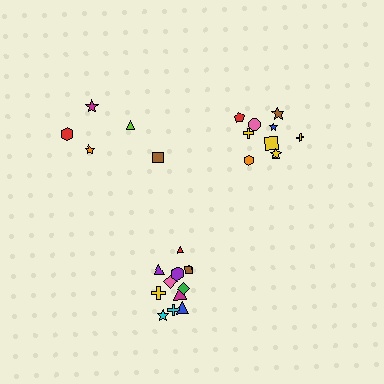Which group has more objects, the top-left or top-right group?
The top-right group.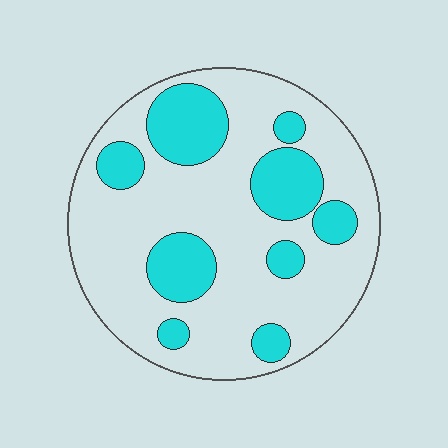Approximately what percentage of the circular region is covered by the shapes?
Approximately 25%.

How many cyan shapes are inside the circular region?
9.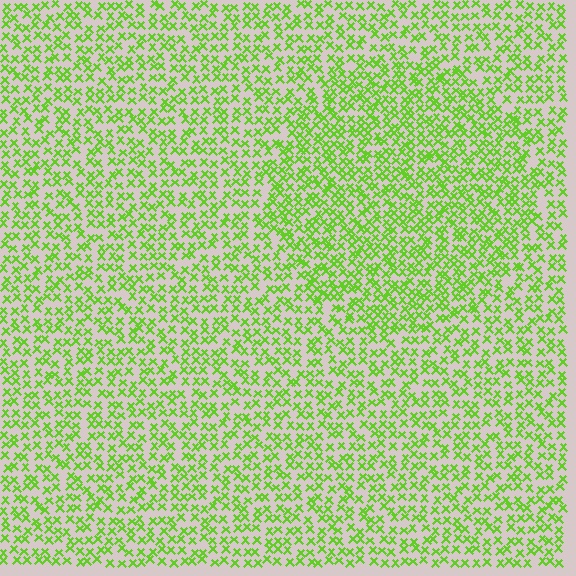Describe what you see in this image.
The image contains small lime elements arranged at two different densities. A circle-shaped region is visible where the elements are more densely packed than the surrounding area.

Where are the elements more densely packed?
The elements are more densely packed inside the circle boundary.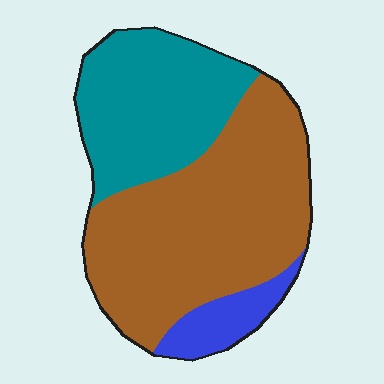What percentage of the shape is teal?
Teal covers around 35% of the shape.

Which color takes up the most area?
Brown, at roughly 55%.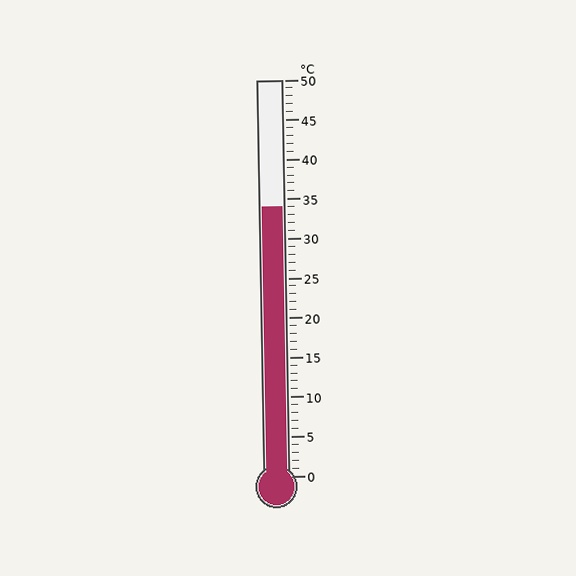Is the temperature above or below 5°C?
The temperature is above 5°C.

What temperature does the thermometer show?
The thermometer shows approximately 34°C.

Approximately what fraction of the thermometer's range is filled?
The thermometer is filled to approximately 70% of its range.